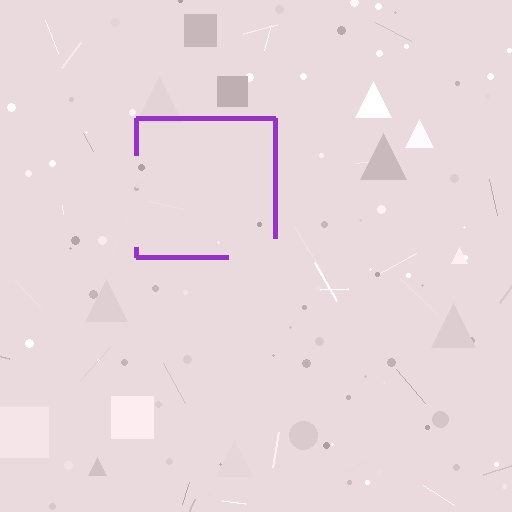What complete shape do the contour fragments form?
The contour fragments form a square.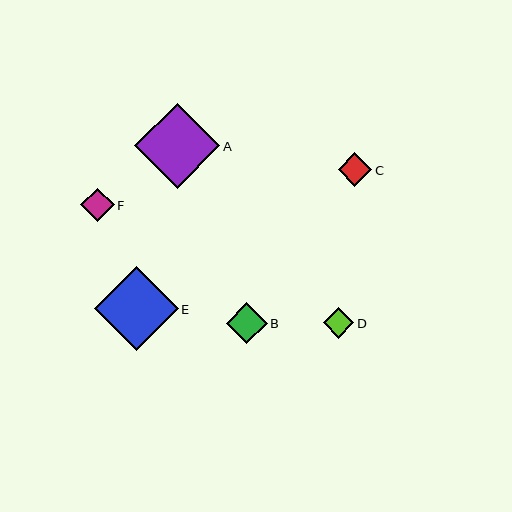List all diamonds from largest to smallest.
From largest to smallest: A, E, B, F, C, D.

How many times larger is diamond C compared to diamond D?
Diamond C is approximately 1.1 times the size of diamond D.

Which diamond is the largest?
Diamond A is the largest with a size of approximately 85 pixels.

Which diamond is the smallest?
Diamond D is the smallest with a size of approximately 30 pixels.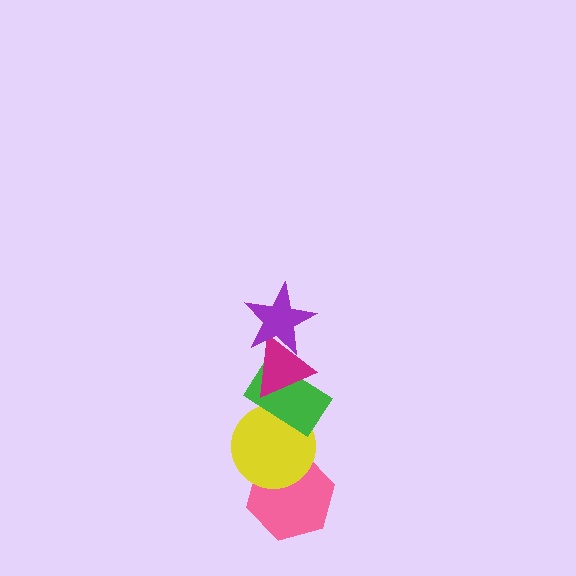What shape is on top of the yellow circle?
The green rectangle is on top of the yellow circle.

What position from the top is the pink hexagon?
The pink hexagon is 5th from the top.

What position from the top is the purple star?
The purple star is 1st from the top.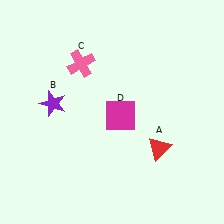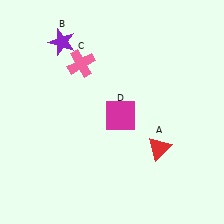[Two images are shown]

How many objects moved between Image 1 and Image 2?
1 object moved between the two images.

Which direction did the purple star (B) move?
The purple star (B) moved up.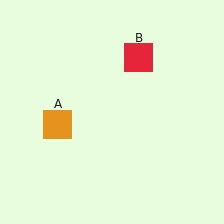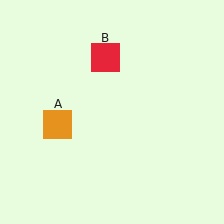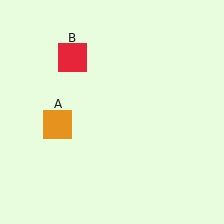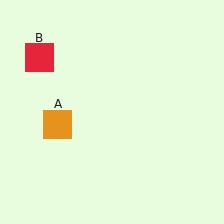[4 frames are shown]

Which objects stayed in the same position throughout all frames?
Orange square (object A) remained stationary.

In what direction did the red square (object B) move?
The red square (object B) moved left.